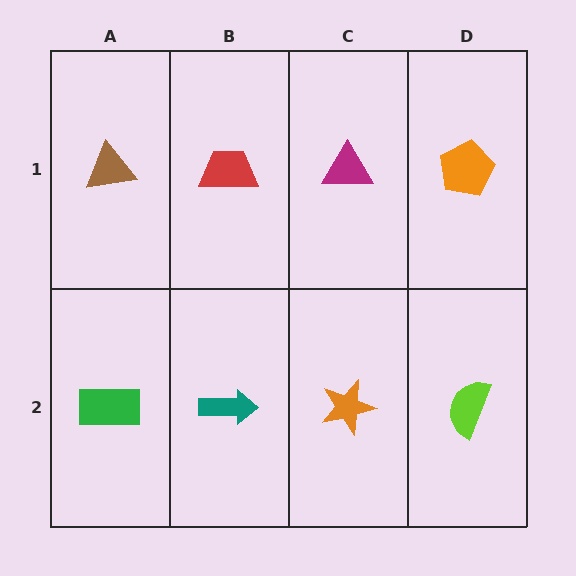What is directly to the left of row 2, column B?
A green rectangle.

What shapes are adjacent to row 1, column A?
A green rectangle (row 2, column A), a red trapezoid (row 1, column B).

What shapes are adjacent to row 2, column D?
An orange pentagon (row 1, column D), an orange star (row 2, column C).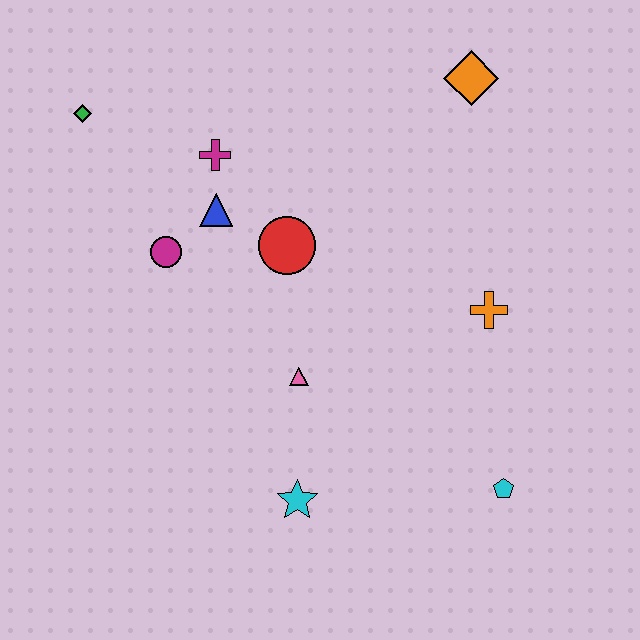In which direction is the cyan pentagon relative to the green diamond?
The cyan pentagon is to the right of the green diamond.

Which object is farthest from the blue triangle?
The cyan pentagon is farthest from the blue triangle.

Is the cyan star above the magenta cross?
No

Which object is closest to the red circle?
The blue triangle is closest to the red circle.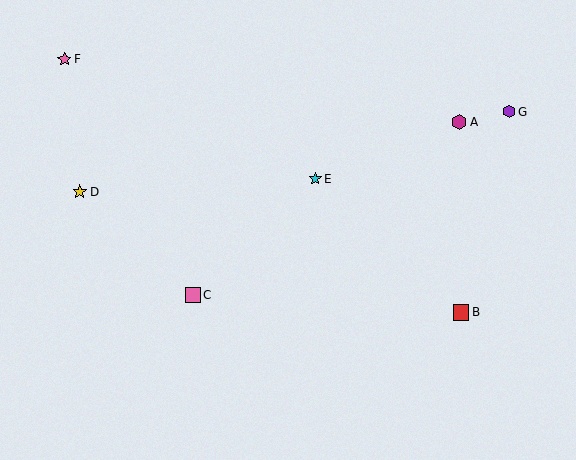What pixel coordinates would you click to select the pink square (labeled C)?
Click at (193, 295) to select the pink square C.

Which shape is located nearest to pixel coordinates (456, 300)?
The red square (labeled B) at (461, 312) is nearest to that location.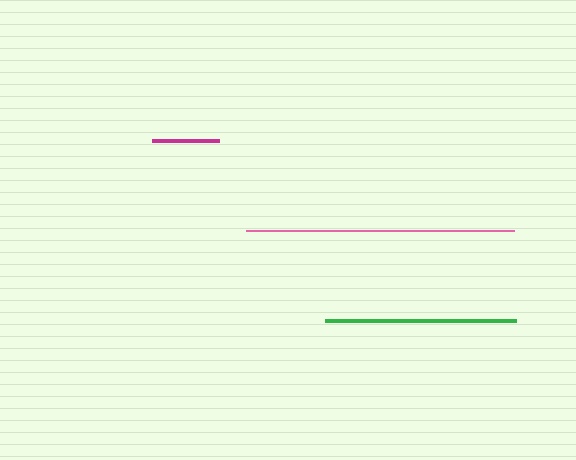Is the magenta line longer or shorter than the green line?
The green line is longer than the magenta line.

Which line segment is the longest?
The pink line is the longest at approximately 268 pixels.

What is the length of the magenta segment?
The magenta segment is approximately 67 pixels long.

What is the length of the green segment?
The green segment is approximately 190 pixels long.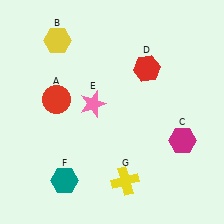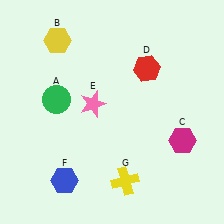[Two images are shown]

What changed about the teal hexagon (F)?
In Image 1, F is teal. In Image 2, it changed to blue.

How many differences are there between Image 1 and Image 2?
There are 2 differences between the two images.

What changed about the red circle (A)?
In Image 1, A is red. In Image 2, it changed to green.